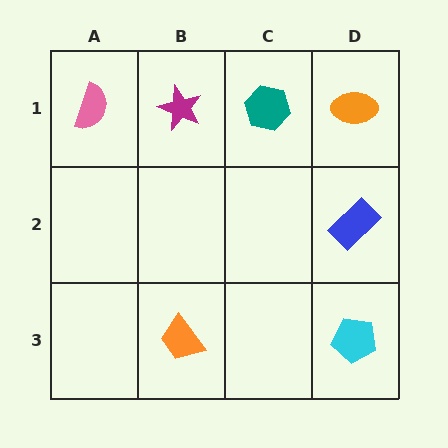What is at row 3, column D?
A cyan pentagon.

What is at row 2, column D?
A blue rectangle.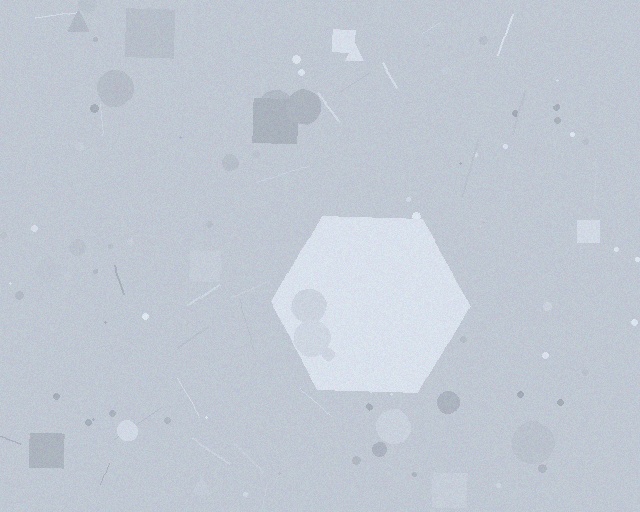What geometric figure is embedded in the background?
A hexagon is embedded in the background.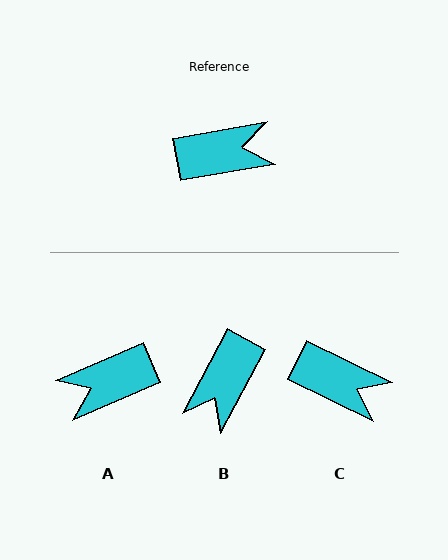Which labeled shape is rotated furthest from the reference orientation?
A, about 167 degrees away.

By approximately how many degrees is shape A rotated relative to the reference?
Approximately 167 degrees clockwise.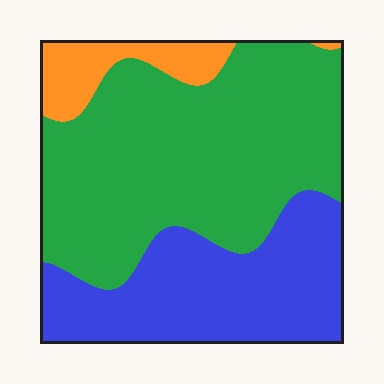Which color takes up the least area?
Orange, at roughly 10%.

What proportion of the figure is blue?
Blue takes up about one third (1/3) of the figure.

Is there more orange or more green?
Green.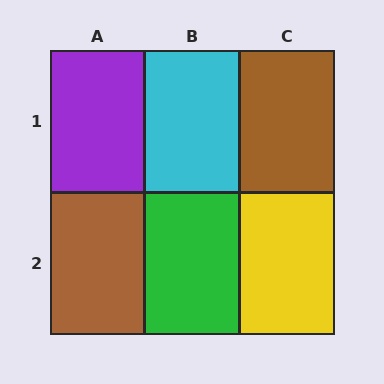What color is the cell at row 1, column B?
Cyan.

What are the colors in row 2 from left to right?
Brown, green, yellow.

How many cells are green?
1 cell is green.